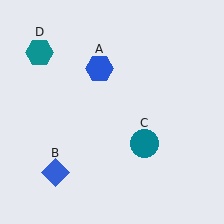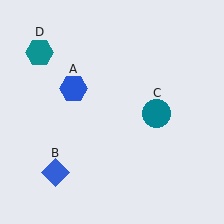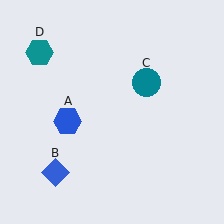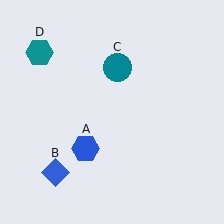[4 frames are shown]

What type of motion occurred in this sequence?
The blue hexagon (object A), teal circle (object C) rotated counterclockwise around the center of the scene.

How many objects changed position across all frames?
2 objects changed position: blue hexagon (object A), teal circle (object C).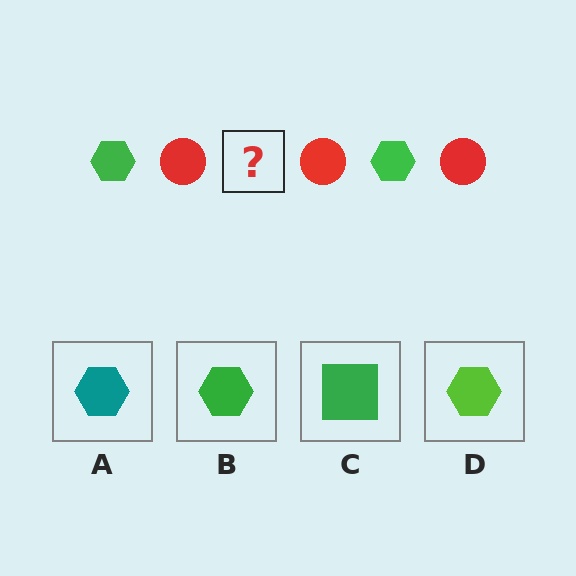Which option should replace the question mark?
Option B.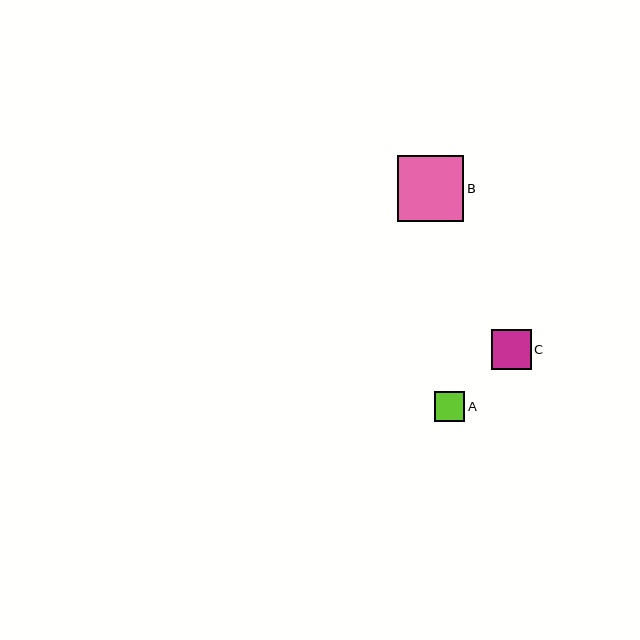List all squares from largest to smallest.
From largest to smallest: B, C, A.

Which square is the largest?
Square B is the largest with a size of approximately 66 pixels.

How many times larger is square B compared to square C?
Square B is approximately 1.7 times the size of square C.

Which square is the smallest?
Square A is the smallest with a size of approximately 30 pixels.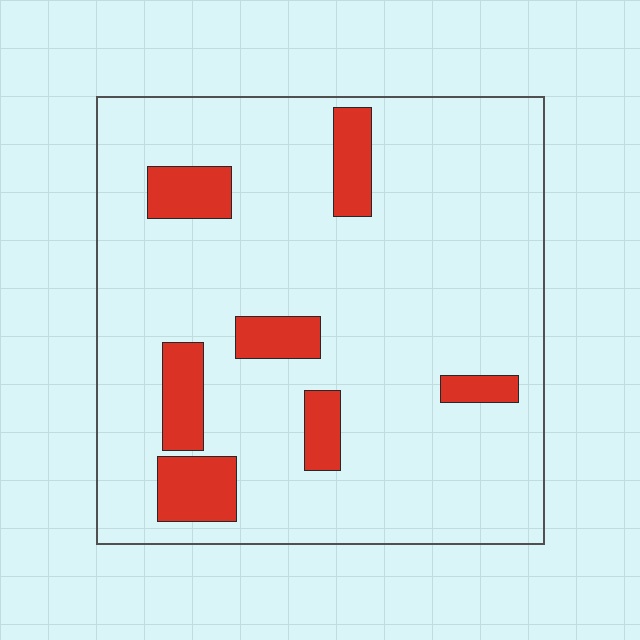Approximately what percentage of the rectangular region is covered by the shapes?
Approximately 15%.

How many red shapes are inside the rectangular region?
7.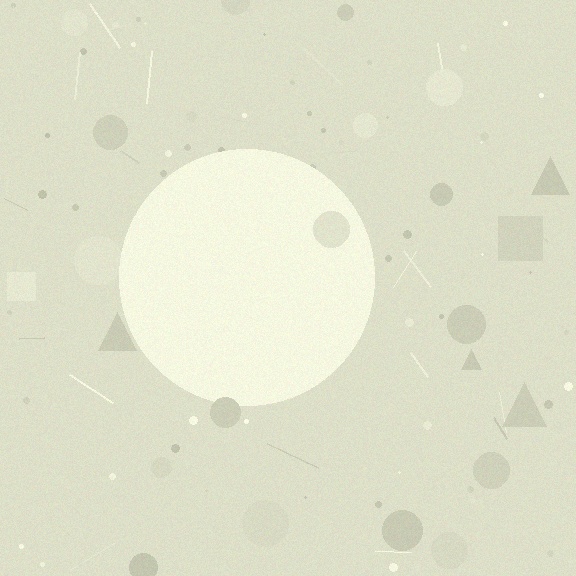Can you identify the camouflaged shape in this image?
The camouflaged shape is a circle.